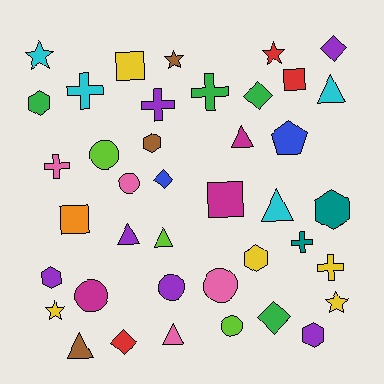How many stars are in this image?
There are 5 stars.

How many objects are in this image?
There are 40 objects.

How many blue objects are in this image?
There are 2 blue objects.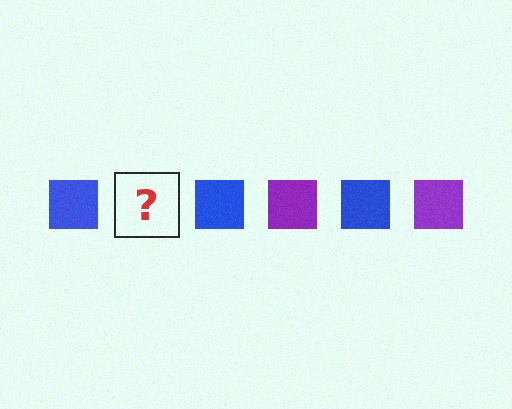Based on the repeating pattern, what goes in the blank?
The blank should be a purple square.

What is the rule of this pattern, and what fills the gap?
The rule is that the pattern cycles through blue, purple squares. The gap should be filled with a purple square.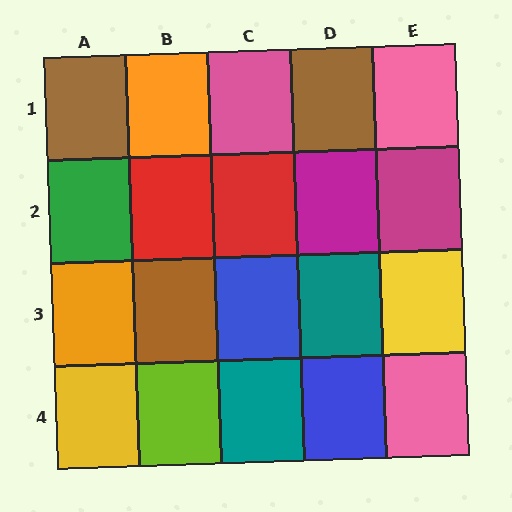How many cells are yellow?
2 cells are yellow.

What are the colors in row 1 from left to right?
Brown, orange, pink, brown, pink.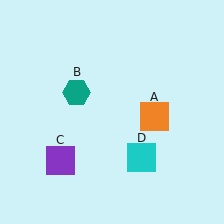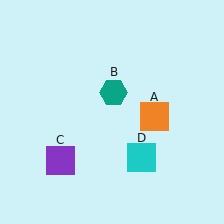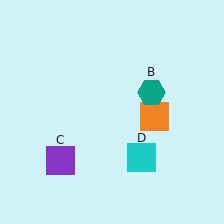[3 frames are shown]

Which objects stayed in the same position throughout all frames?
Orange square (object A) and purple square (object C) and cyan square (object D) remained stationary.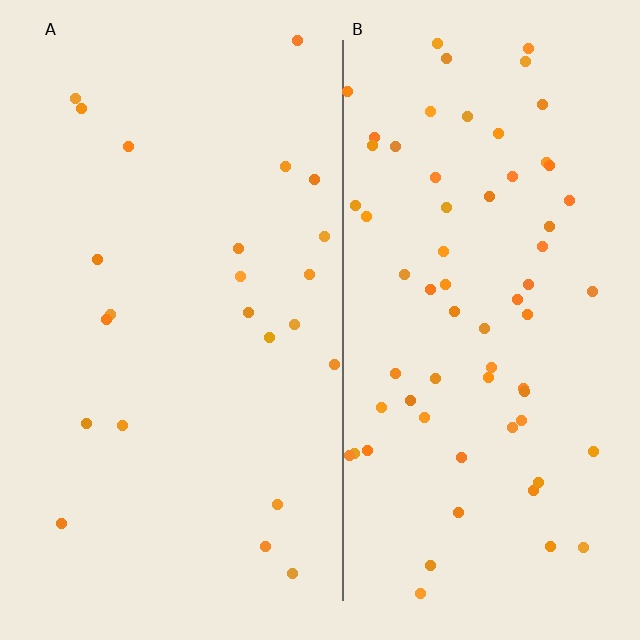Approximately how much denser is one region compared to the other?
Approximately 2.9× — region B over region A.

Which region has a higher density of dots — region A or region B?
B (the right).